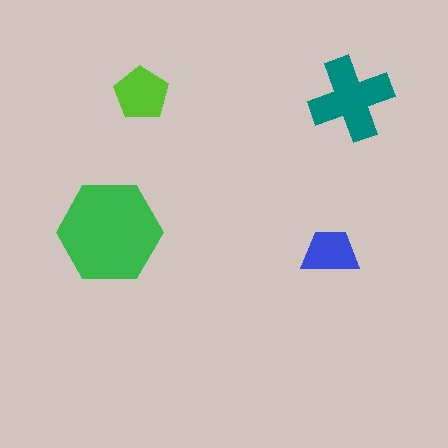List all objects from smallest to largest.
The blue trapezoid, the lime pentagon, the teal cross, the green hexagon.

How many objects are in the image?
There are 4 objects in the image.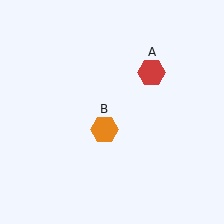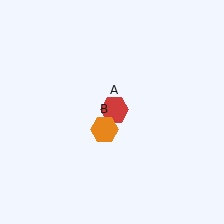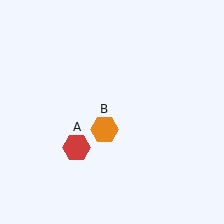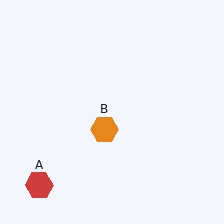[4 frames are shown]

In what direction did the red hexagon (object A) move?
The red hexagon (object A) moved down and to the left.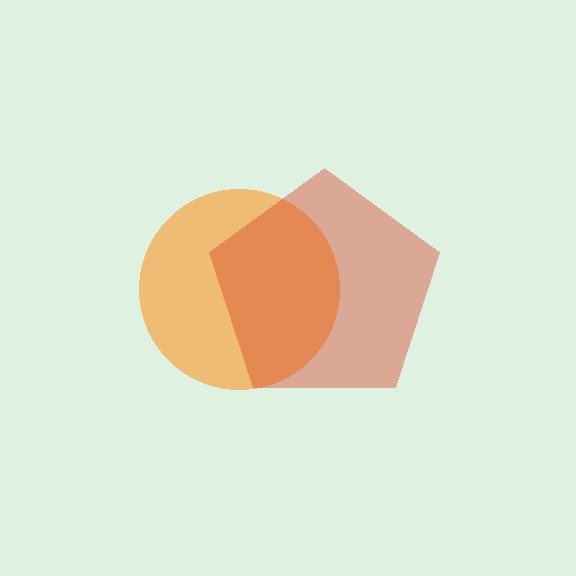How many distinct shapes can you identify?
There are 2 distinct shapes: an orange circle, a red pentagon.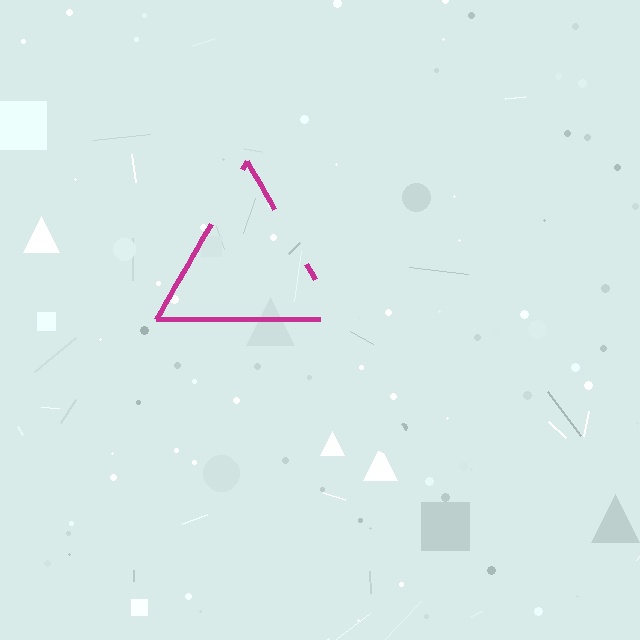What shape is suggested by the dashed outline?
The dashed outline suggests a triangle.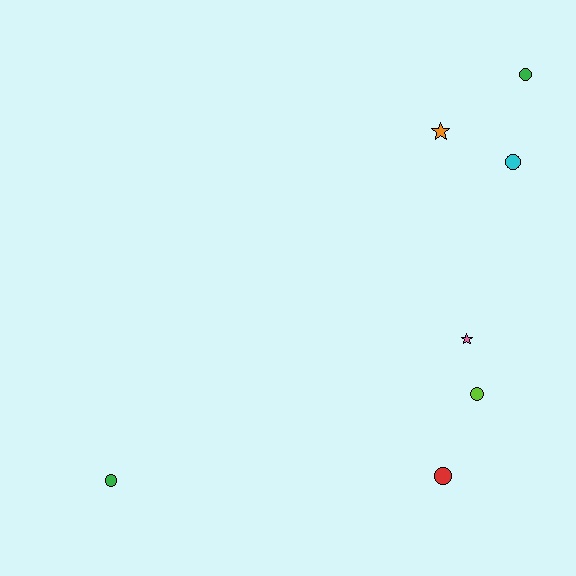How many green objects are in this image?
There are 2 green objects.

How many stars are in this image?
There are 2 stars.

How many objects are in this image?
There are 7 objects.